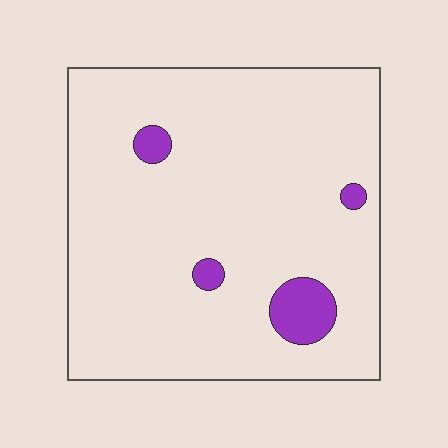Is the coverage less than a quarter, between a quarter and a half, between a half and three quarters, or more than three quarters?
Less than a quarter.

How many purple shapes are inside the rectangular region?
4.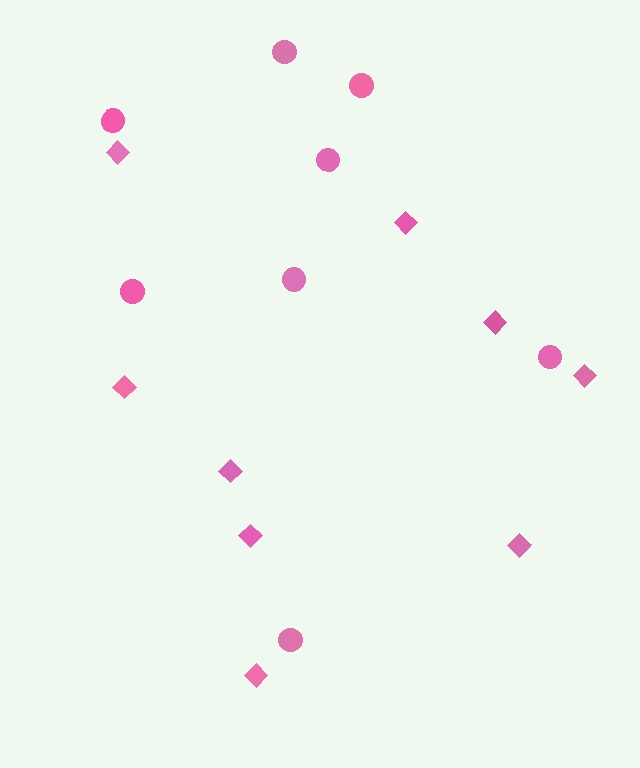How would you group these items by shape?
There are 2 groups: one group of diamonds (9) and one group of circles (8).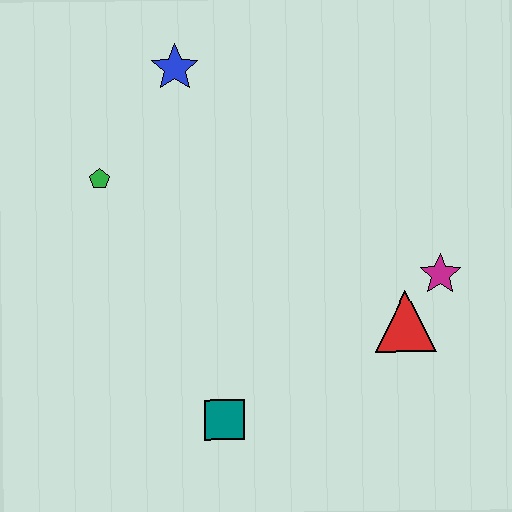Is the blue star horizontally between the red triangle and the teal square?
No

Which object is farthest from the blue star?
The teal square is farthest from the blue star.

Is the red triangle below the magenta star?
Yes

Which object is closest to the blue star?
The green pentagon is closest to the blue star.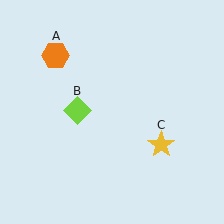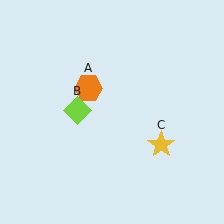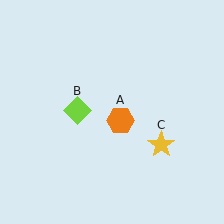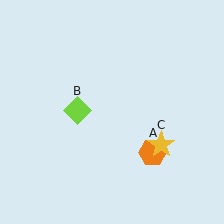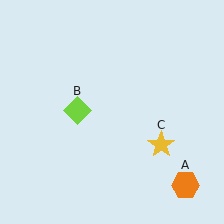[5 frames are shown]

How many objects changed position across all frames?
1 object changed position: orange hexagon (object A).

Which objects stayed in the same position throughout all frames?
Lime diamond (object B) and yellow star (object C) remained stationary.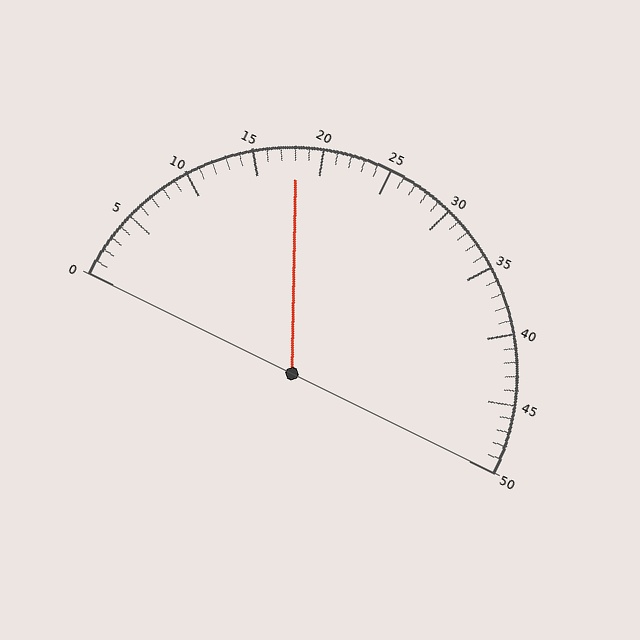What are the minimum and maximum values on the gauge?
The gauge ranges from 0 to 50.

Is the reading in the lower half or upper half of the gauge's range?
The reading is in the lower half of the range (0 to 50).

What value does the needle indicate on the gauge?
The needle indicates approximately 18.